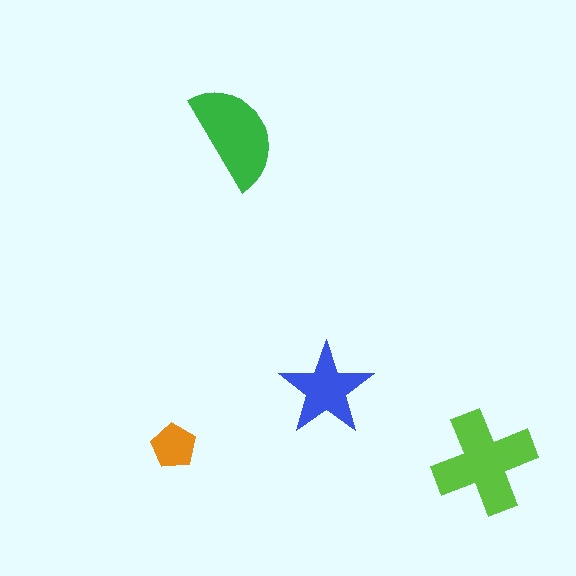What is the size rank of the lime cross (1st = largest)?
1st.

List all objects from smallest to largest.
The orange pentagon, the blue star, the green semicircle, the lime cross.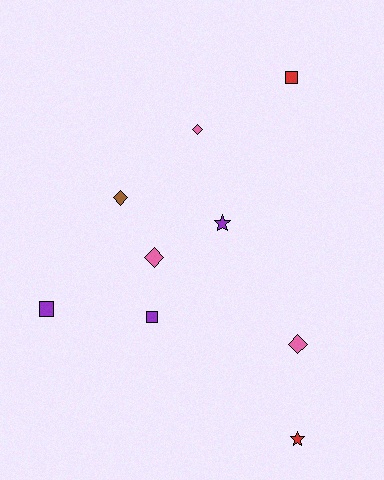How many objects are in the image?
There are 9 objects.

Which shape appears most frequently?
Diamond, with 4 objects.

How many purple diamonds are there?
There are no purple diamonds.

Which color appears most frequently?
Pink, with 3 objects.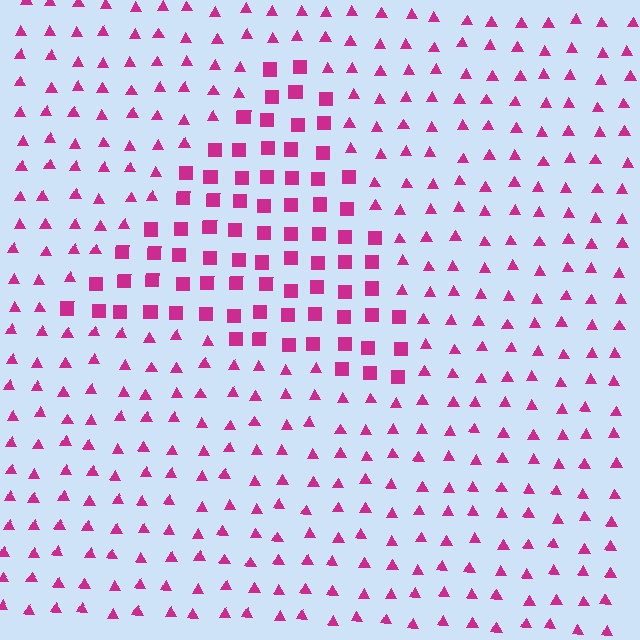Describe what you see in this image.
The image is filled with small magenta elements arranged in a uniform grid. A triangle-shaped region contains squares, while the surrounding area contains triangles. The boundary is defined purely by the change in element shape.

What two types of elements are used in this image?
The image uses squares inside the triangle region and triangles outside it.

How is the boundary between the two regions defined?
The boundary is defined by a change in element shape: squares inside vs. triangles outside. All elements share the same color and spacing.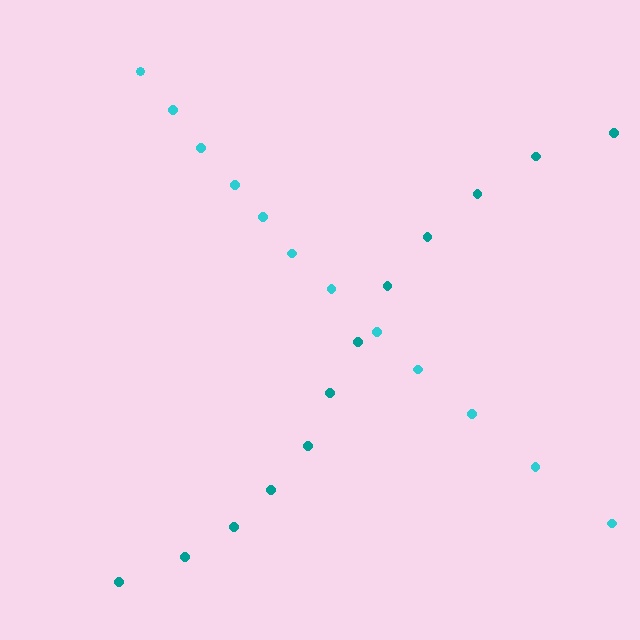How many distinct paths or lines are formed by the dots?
There are 2 distinct paths.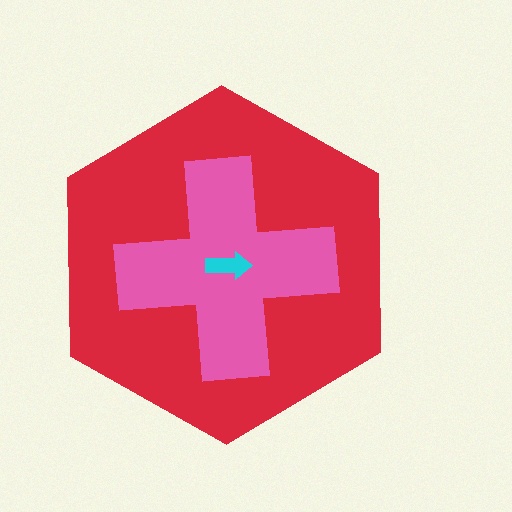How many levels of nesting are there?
3.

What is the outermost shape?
The red hexagon.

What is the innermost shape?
The cyan arrow.